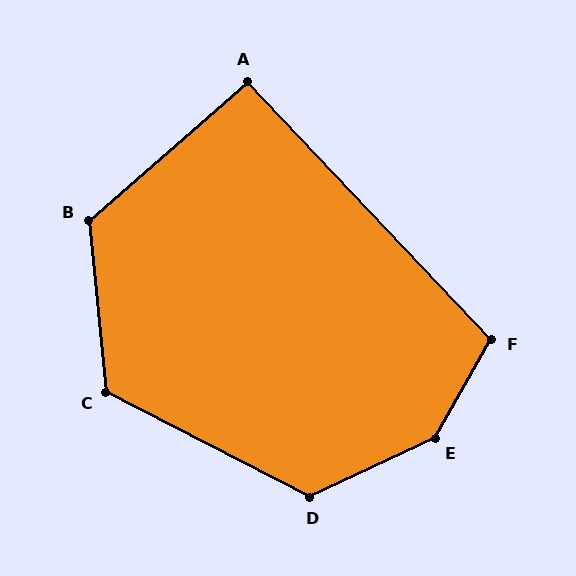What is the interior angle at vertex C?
Approximately 123 degrees (obtuse).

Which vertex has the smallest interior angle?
A, at approximately 92 degrees.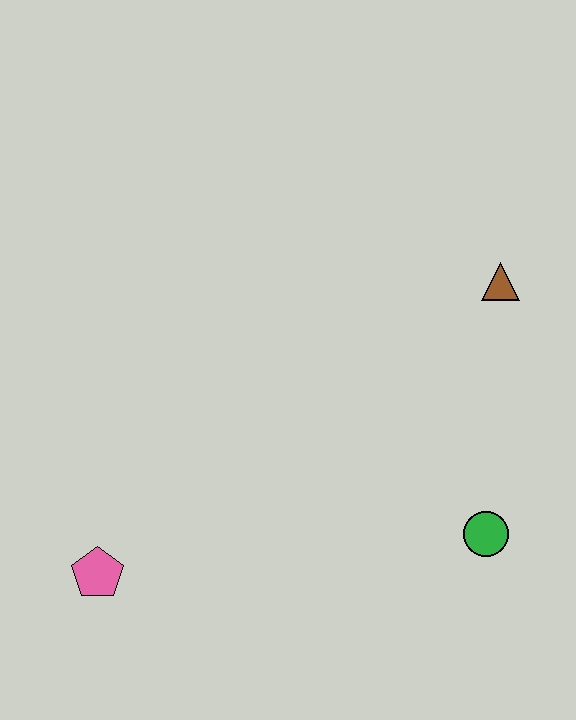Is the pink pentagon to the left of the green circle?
Yes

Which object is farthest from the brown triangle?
The pink pentagon is farthest from the brown triangle.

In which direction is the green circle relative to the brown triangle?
The green circle is below the brown triangle.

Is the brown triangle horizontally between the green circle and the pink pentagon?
No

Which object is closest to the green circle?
The brown triangle is closest to the green circle.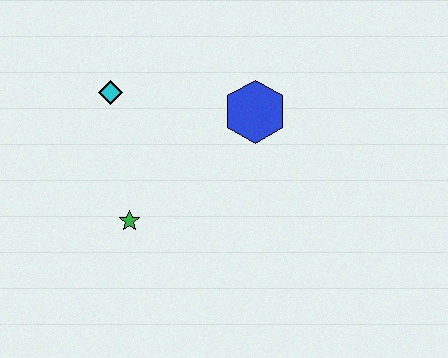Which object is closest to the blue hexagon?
The cyan diamond is closest to the blue hexagon.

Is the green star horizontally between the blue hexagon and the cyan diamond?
Yes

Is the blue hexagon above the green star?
Yes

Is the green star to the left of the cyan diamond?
No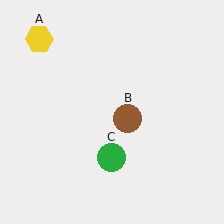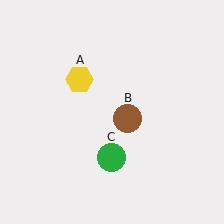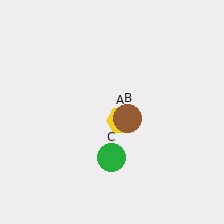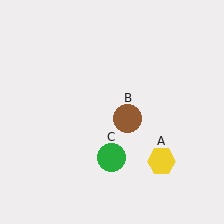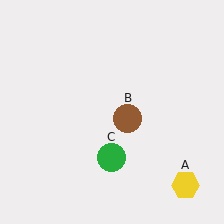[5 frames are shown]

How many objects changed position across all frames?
1 object changed position: yellow hexagon (object A).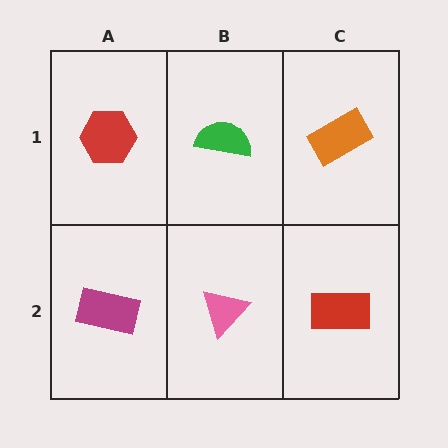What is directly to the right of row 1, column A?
A green semicircle.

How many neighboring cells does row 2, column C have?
2.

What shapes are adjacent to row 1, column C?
A red rectangle (row 2, column C), a green semicircle (row 1, column B).